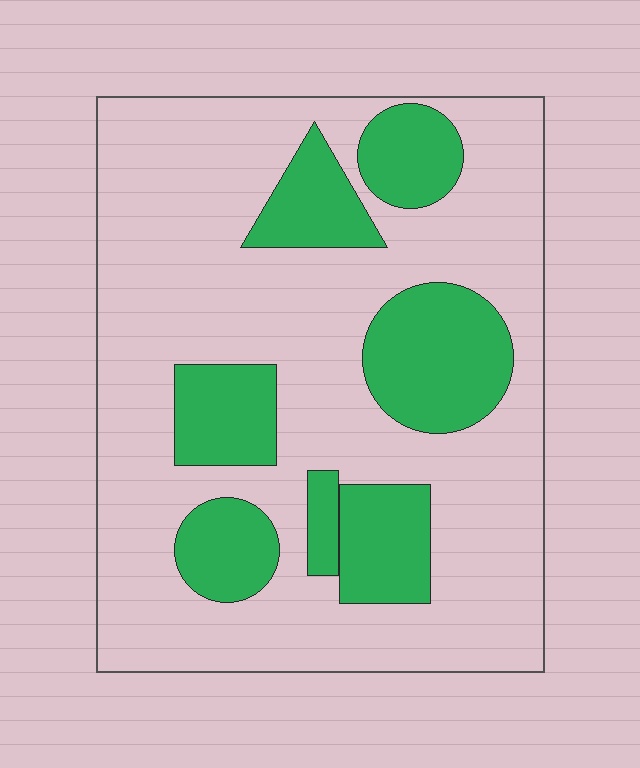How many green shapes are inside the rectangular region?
7.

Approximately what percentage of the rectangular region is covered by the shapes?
Approximately 25%.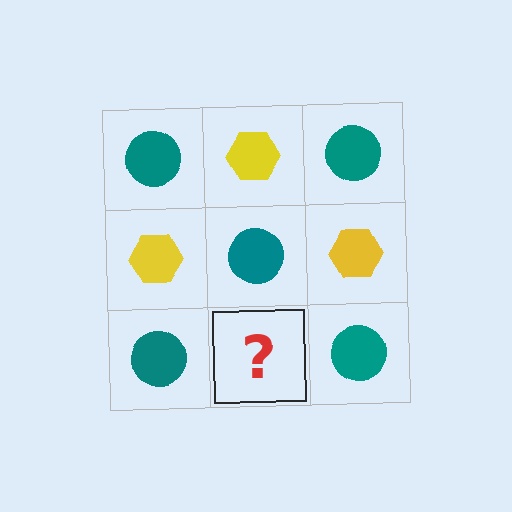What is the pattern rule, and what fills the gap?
The rule is that it alternates teal circle and yellow hexagon in a checkerboard pattern. The gap should be filled with a yellow hexagon.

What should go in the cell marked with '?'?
The missing cell should contain a yellow hexagon.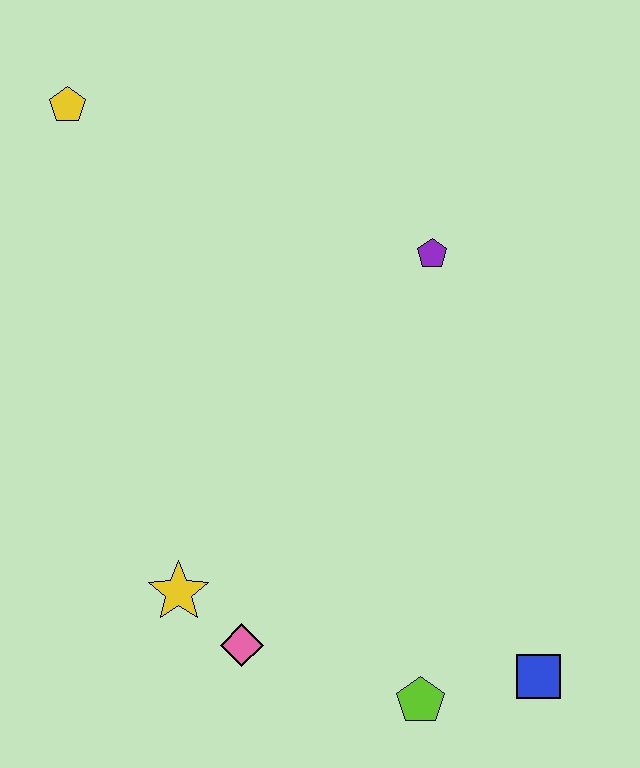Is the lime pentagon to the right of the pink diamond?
Yes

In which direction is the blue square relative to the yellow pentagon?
The blue square is below the yellow pentagon.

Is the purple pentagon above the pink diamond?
Yes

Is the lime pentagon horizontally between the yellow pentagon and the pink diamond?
No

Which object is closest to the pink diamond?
The yellow star is closest to the pink diamond.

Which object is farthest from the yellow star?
The yellow pentagon is farthest from the yellow star.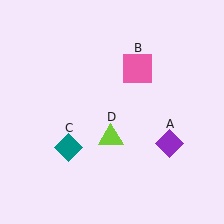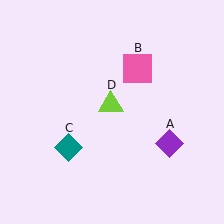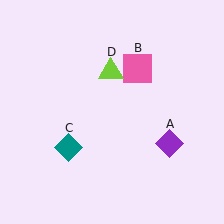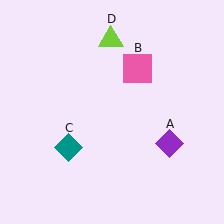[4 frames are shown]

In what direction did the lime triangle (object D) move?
The lime triangle (object D) moved up.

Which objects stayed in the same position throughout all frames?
Purple diamond (object A) and pink square (object B) and teal diamond (object C) remained stationary.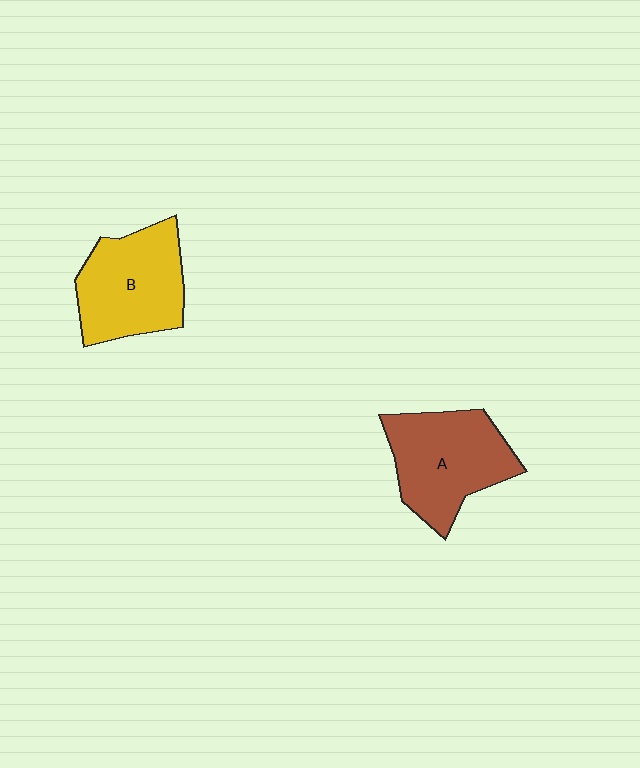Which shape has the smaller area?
Shape B (yellow).